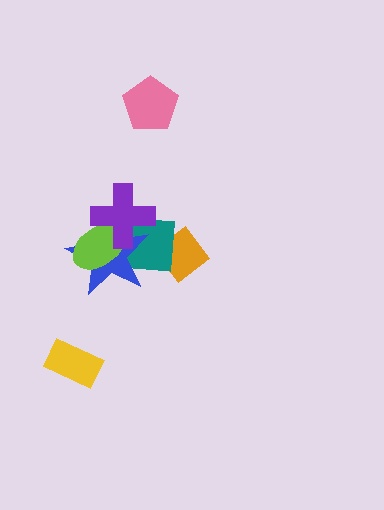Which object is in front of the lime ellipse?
The purple cross is in front of the lime ellipse.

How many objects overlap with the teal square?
4 objects overlap with the teal square.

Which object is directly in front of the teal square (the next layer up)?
The blue star is directly in front of the teal square.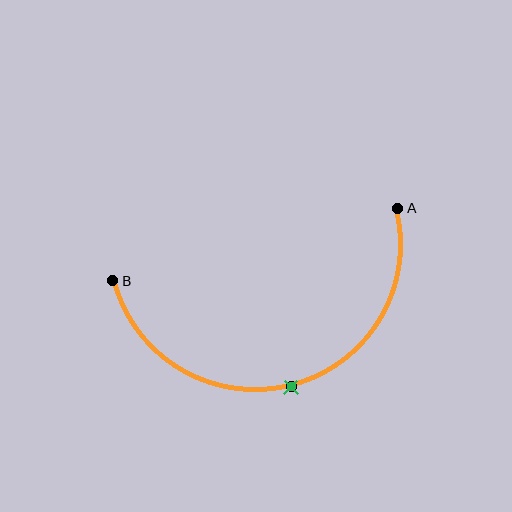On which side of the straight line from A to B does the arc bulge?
The arc bulges below the straight line connecting A and B.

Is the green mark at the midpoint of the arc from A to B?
Yes. The green mark lies on the arc at equal arc-length from both A and B — it is the arc midpoint.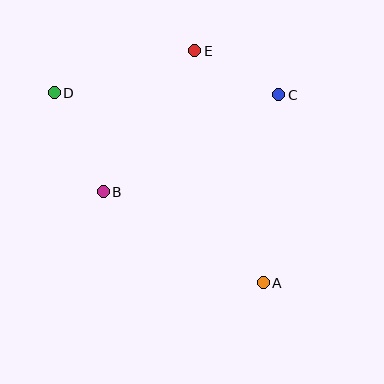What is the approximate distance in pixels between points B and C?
The distance between B and C is approximately 200 pixels.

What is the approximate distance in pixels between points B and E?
The distance between B and E is approximately 168 pixels.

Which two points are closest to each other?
Points C and E are closest to each other.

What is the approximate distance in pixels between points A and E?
The distance between A and E is approximately 242 pixels.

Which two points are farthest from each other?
Points A and D are farthest from each other.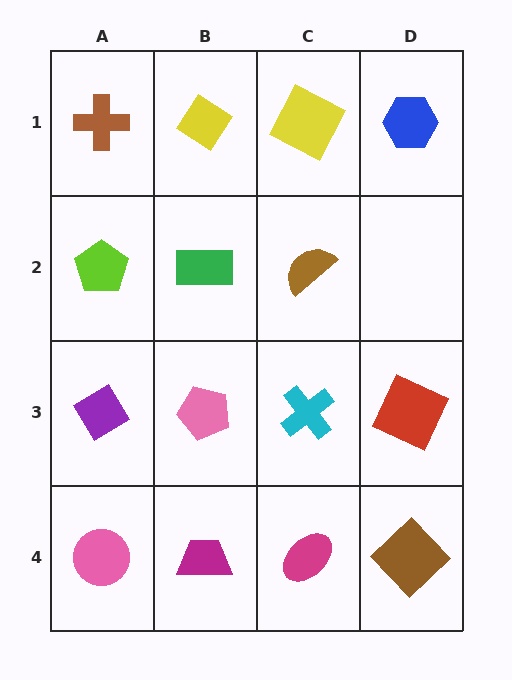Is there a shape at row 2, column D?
No, that cell is empty.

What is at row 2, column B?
A green rectangle.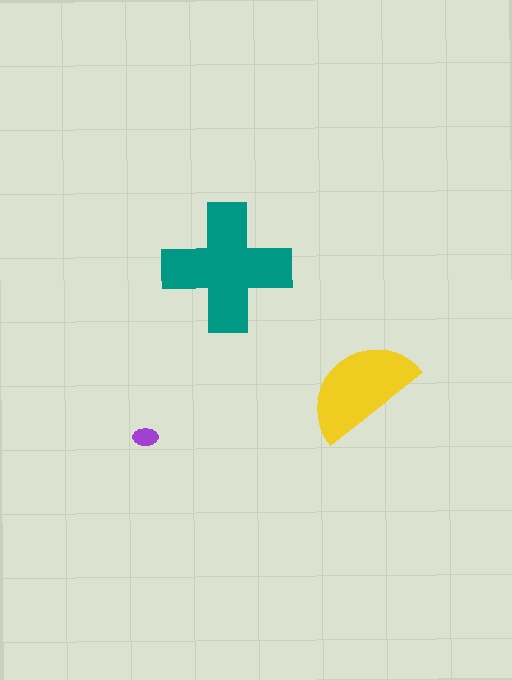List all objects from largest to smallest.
The teal cross, the yellow semicircle, the purple ellipse.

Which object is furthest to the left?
The purple ellipse is leftmost.